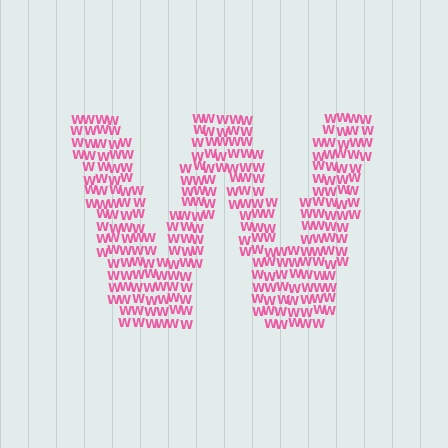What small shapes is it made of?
It is made of small letter W's.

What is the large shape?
The large shape is the letter W.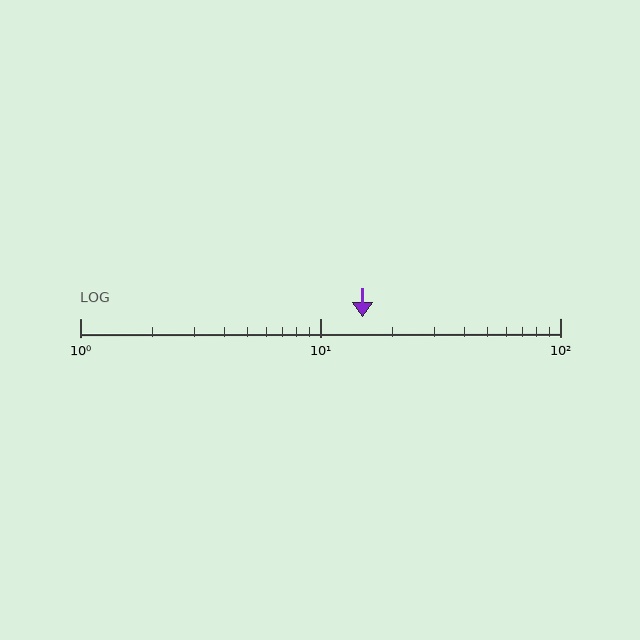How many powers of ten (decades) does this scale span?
The scale spans 2 decades, from 1 to 100.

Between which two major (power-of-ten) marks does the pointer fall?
The pointer is between 10 and 100.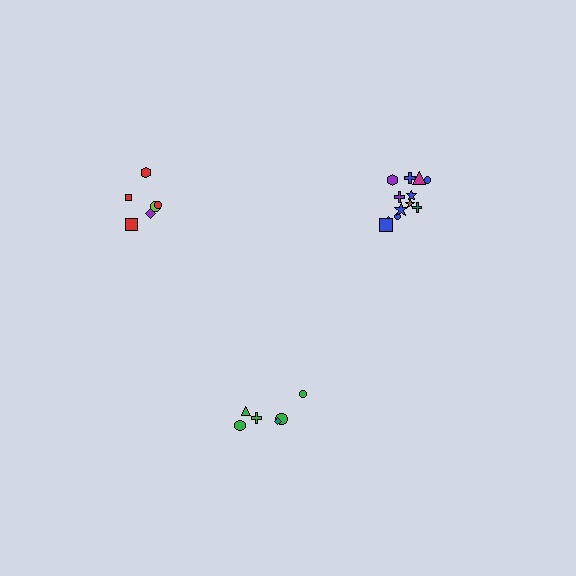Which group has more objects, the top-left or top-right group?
The top-right group.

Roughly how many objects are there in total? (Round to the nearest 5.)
Roughly 25 objects in total.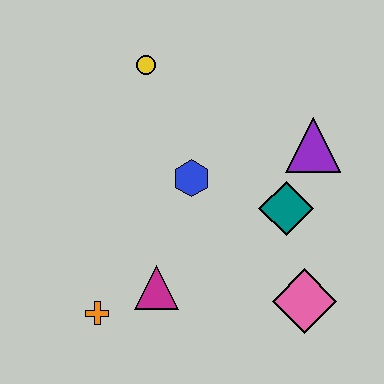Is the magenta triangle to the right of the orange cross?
Yes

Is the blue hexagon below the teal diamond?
No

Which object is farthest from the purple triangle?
The orange cross is farthest from the purple triangle.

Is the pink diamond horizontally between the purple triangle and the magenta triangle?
Yes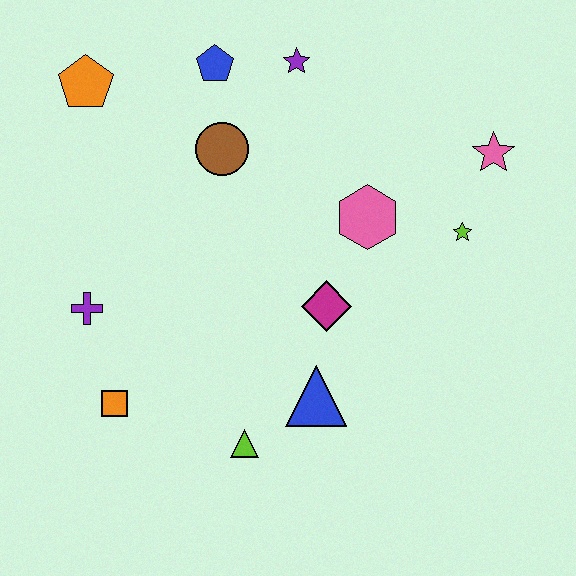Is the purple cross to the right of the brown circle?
No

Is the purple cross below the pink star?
Yes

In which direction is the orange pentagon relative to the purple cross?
The orange pentagon is above the purple cross.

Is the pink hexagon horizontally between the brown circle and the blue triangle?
No